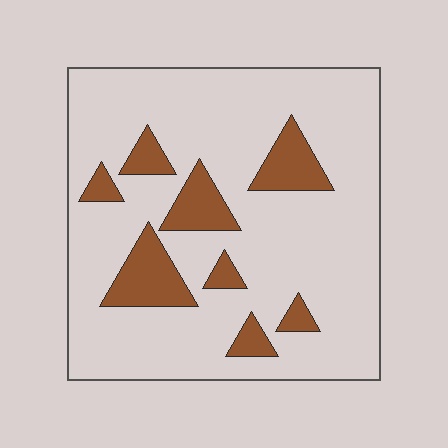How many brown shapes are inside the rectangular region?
8.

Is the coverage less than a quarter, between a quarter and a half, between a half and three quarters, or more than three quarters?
Less than a quarter.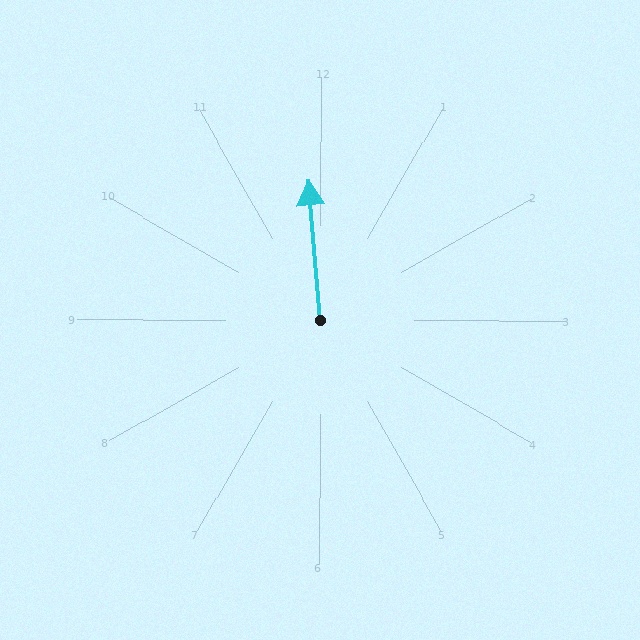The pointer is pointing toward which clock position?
Roughly 12 o'clock.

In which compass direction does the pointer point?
North.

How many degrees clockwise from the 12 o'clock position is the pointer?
Approximately 355 degrees.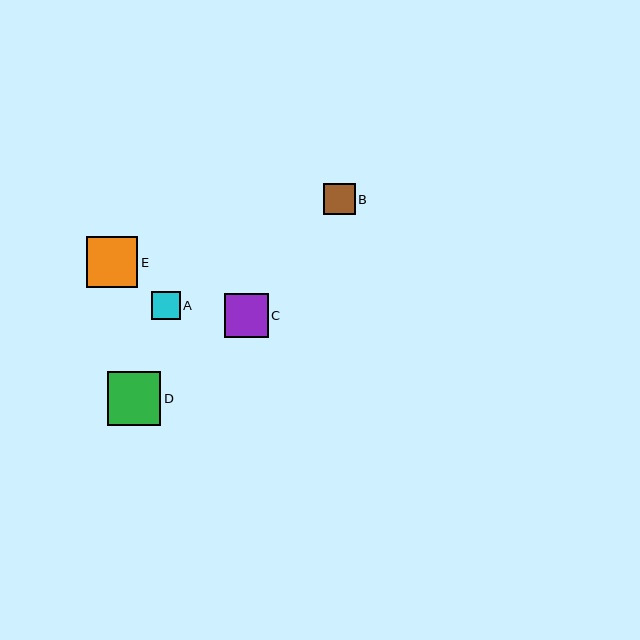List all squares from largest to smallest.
From largest to smallest: D, E, C, B, A.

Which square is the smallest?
Square A is the smallest with a size of approximately 28 pixels.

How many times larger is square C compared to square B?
Square C is approximately 1.4 times the size of square B.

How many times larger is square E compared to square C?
Square E is approximately 1.2 times the size of square C.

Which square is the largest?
Square D is the largest with a size of approximately 54 pixels.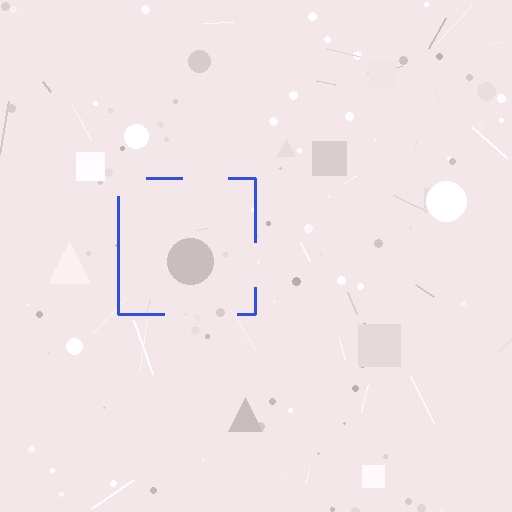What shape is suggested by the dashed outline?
The dashed outline suggests a square.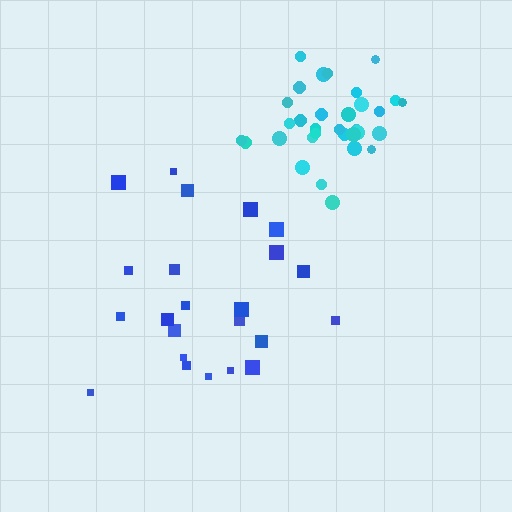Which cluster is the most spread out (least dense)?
Blue.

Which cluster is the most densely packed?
Cyan.